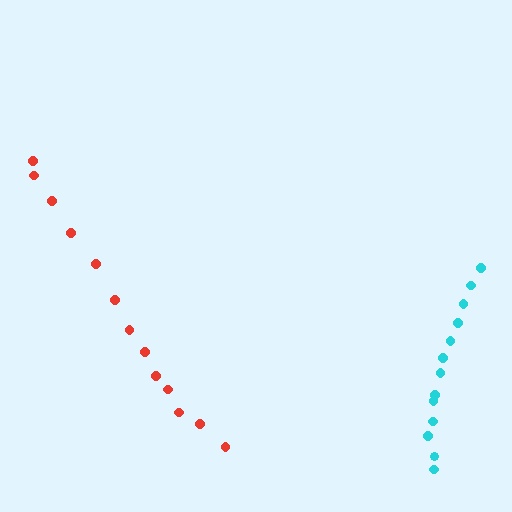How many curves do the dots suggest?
There are 2 distinct paths.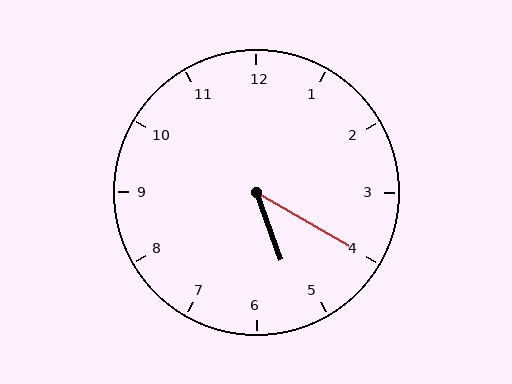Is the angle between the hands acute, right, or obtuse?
It is acute.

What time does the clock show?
5:20.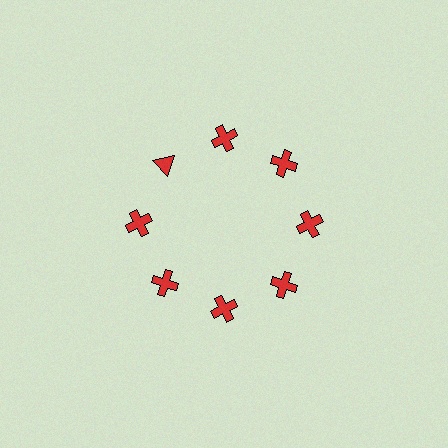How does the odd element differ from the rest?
It has a different shape: triangle instead of cross.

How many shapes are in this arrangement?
There are 8 shapes arranged in a ring pattern.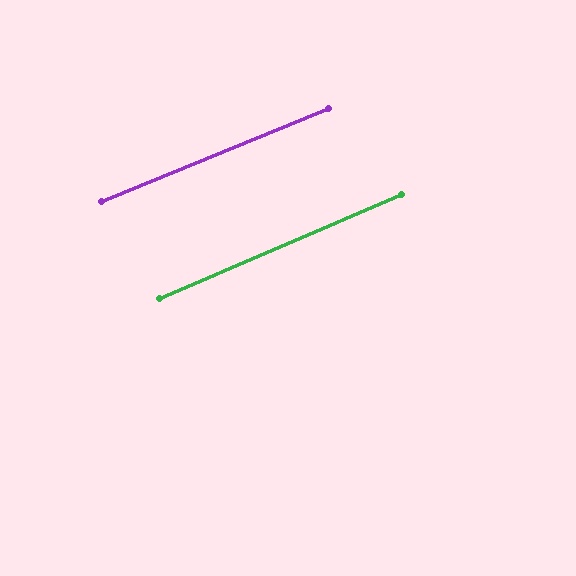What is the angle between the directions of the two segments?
Approximately 1 degree.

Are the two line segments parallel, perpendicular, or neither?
Parallel — their directions differ by only 1.0°.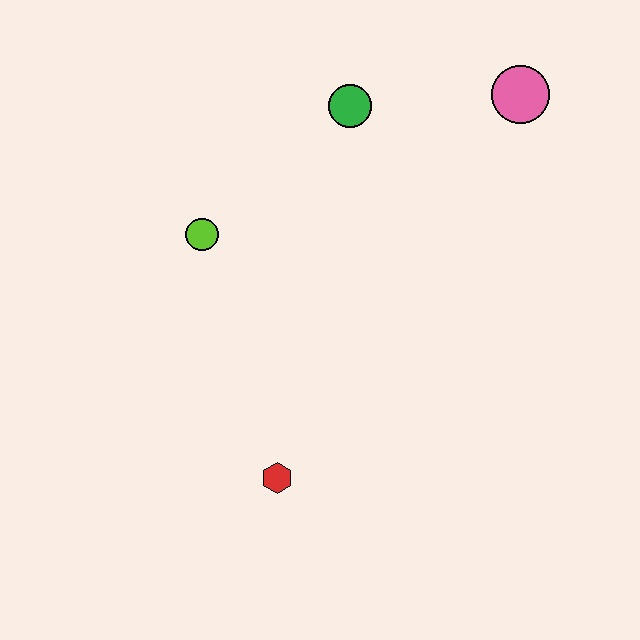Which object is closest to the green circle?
The pink circle is closest to the green circle.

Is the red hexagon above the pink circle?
No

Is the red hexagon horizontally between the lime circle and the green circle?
Yes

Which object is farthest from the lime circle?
The pink circle is farthest from the lime circle.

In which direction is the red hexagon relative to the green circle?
The red hexagon is below the green circle.